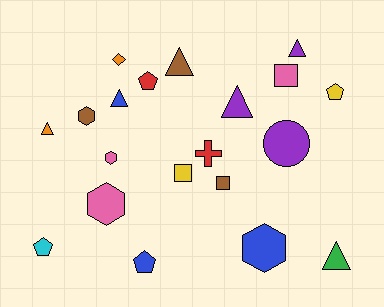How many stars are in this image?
There are no stars.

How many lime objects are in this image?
There are no lime objects.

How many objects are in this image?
There are 20 objects.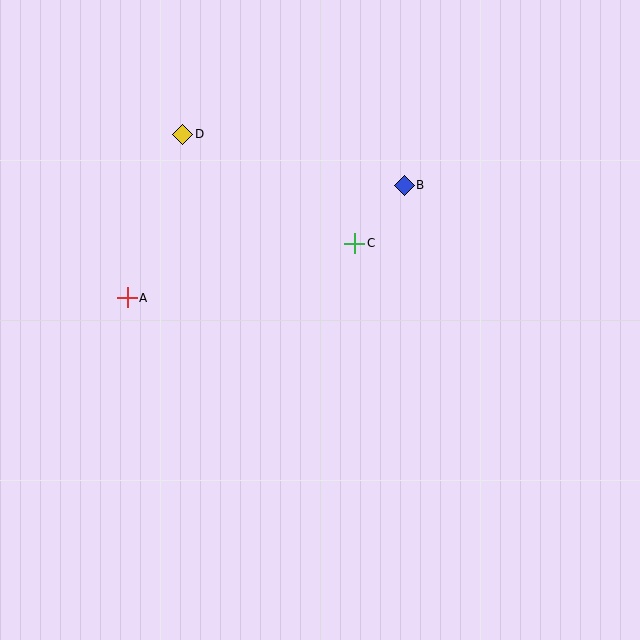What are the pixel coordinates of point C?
Point C is at (355, 243).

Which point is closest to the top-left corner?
Point D is closest to the top-left corner.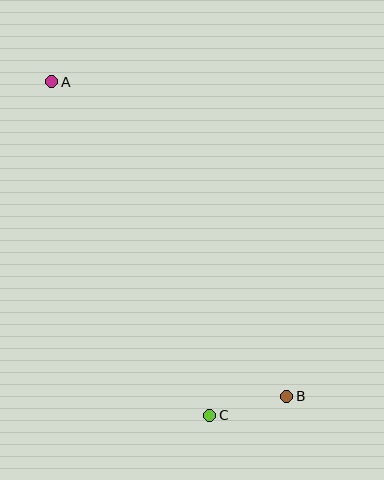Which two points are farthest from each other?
Points A and B are farthest from each other.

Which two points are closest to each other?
Points B and C are closest to each other.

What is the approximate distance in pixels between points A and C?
The distance between A and C is approximately 369 pixels.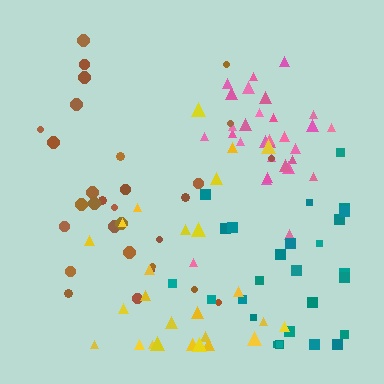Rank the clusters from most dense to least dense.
pink, brown, teal, yellow.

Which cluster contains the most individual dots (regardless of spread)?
Pink (30).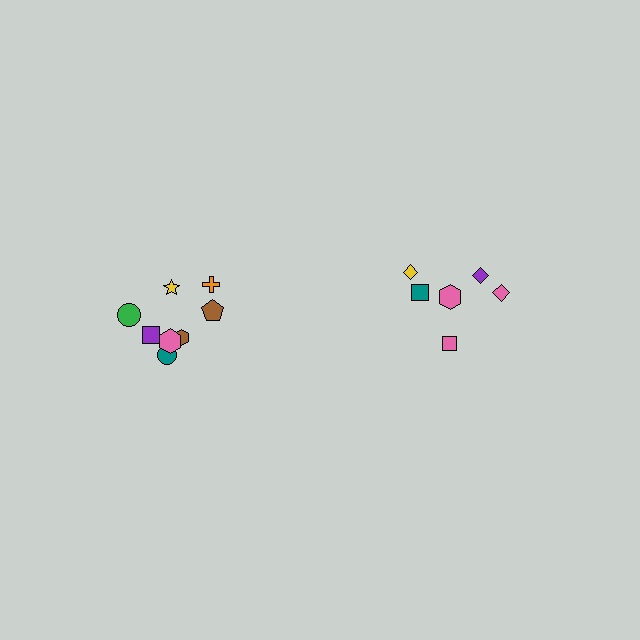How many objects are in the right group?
There are 6 objects.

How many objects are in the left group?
There are 8 objects.